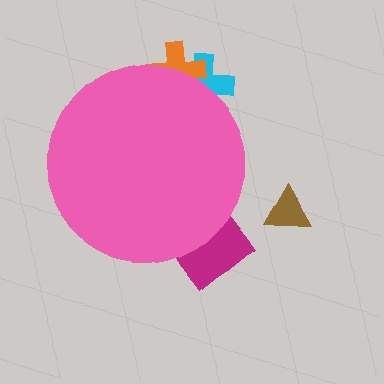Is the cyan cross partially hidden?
Yes, the cyan cross is partially hidden behind the pink circle.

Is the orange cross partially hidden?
Yes, the orange cross is partially hidden behind the pink circle.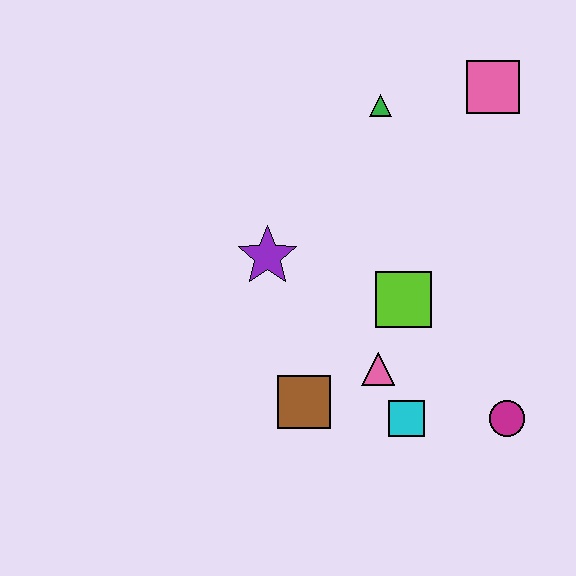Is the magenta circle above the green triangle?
No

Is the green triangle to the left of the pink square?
Yes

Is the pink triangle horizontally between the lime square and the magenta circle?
No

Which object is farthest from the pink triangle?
The pink square is farthest from the pink triangle.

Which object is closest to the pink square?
The green triangle is closest to the pink square.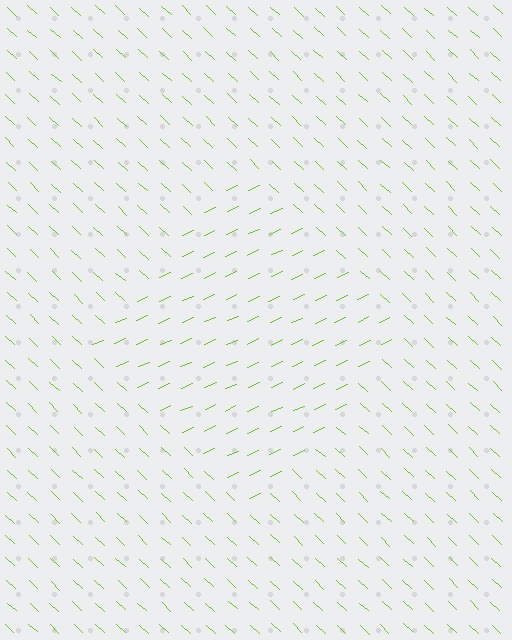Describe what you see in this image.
The image is filled with small lime line segments. A diamond region in the image has lines oriented differently from the surrounding lines, creating a visible texture boundary.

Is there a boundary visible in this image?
Yes, there is a texture boundary formed by a change in line orientation.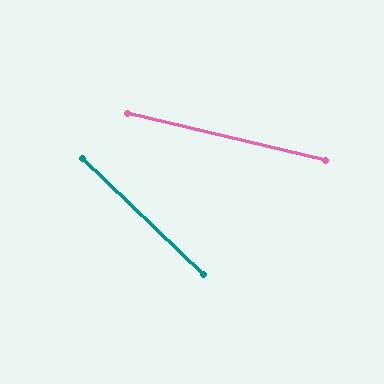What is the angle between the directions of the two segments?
Approximately 30 degrees.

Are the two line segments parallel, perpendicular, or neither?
Neither parallel nor perpendicular — they differ by about 30°.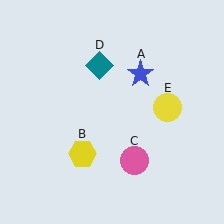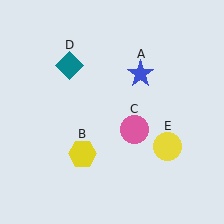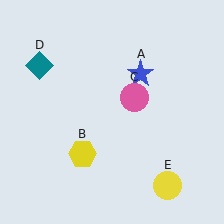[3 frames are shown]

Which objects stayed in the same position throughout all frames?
Blue star (object A) and yellow hexagon (object B) remained stationary.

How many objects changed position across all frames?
3 objects changed position: pink circle (object C), teal diamond (object D), yellow circle (object E).